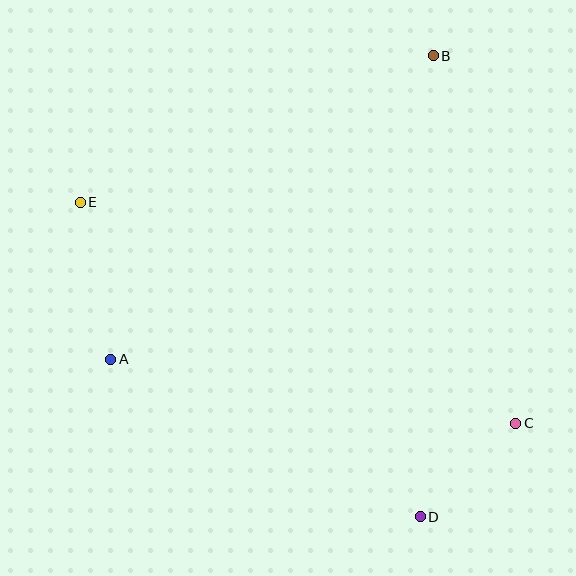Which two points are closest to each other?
Points C and D are closest to each other.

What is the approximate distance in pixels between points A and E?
The distance between A and E is approximately 160 pixels.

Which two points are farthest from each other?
Points C and E are farthest from each other.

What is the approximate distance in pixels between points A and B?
The distance between A and B is approximately 443 pixels.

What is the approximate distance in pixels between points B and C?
The distance between B and C is approximately 377 pixels.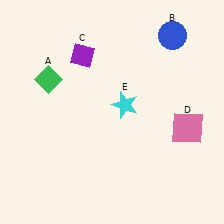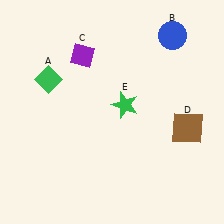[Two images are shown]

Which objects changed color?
D changed from pink to brown. E changed from cyan to green.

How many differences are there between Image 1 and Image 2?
There are 2 differences between the two images.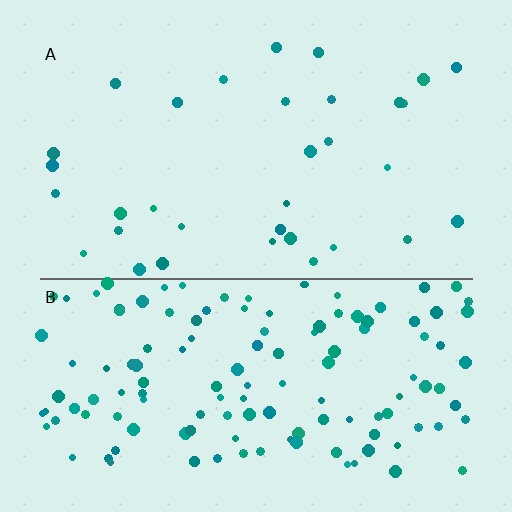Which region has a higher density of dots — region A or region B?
B (the bottom).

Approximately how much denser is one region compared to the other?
Approximately 4.2× — region B over region A.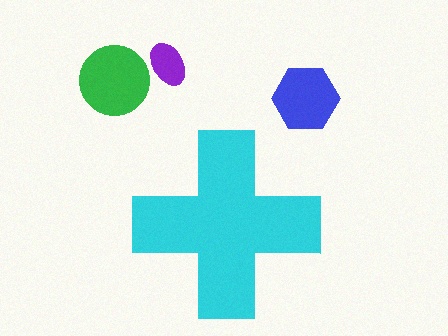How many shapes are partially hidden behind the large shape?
0 shapes are partially hidden.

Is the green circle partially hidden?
No, the green circle is fully visible.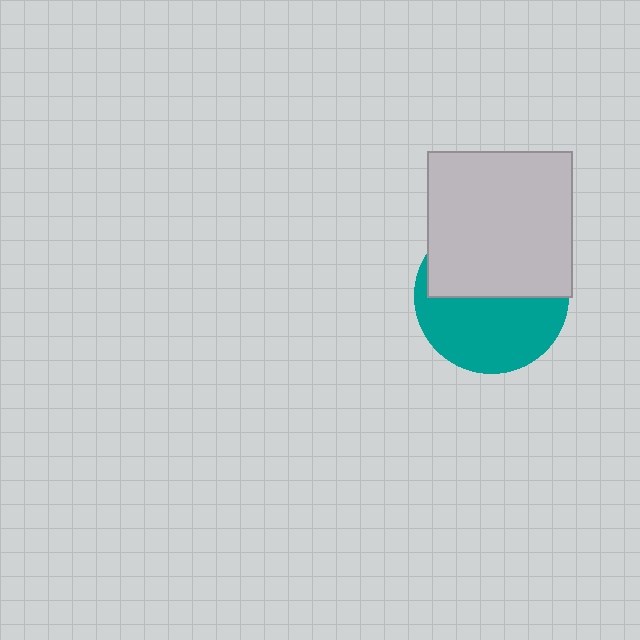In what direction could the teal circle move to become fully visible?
The teal circle could move down. That would shift it out from behind the light gray square entirely.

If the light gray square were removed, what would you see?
You would see the complete teal circle.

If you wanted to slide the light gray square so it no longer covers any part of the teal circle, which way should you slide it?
Slide it up — that is the most direct way to separate the two shapes.